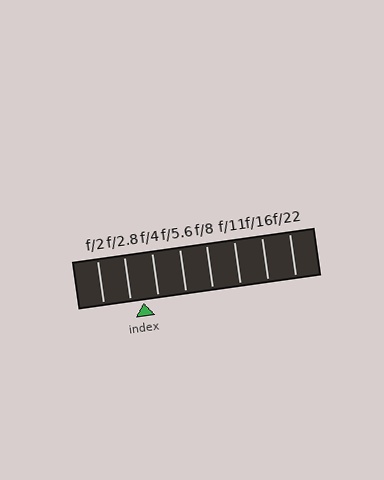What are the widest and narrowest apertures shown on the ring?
The widest aperture shown is f/2 and the narrowest is f/22.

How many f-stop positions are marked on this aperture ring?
There are 8 f-stop positions marked.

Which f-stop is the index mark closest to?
The index mark is closest to f/2.8.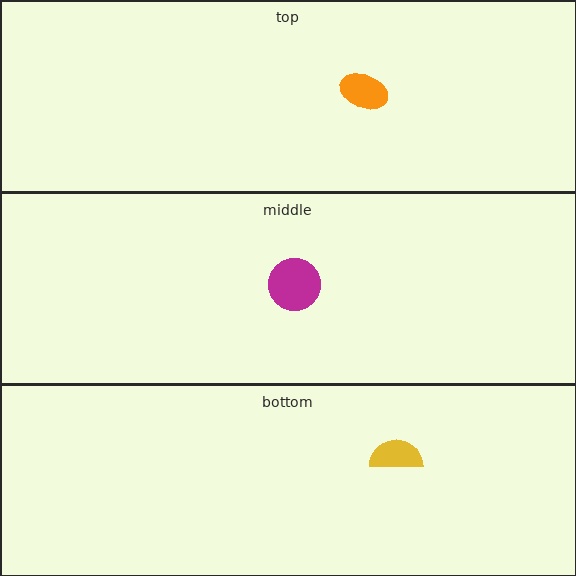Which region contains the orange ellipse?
The top region.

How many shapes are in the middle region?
1.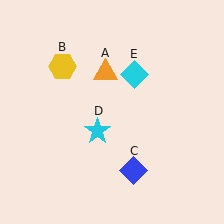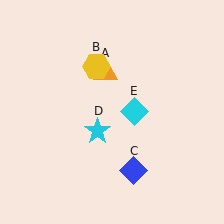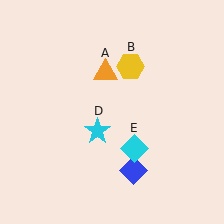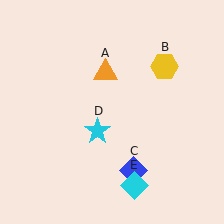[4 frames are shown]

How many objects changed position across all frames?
2 objects changed position: yellow hexagon (object B), cyan diamond (object E).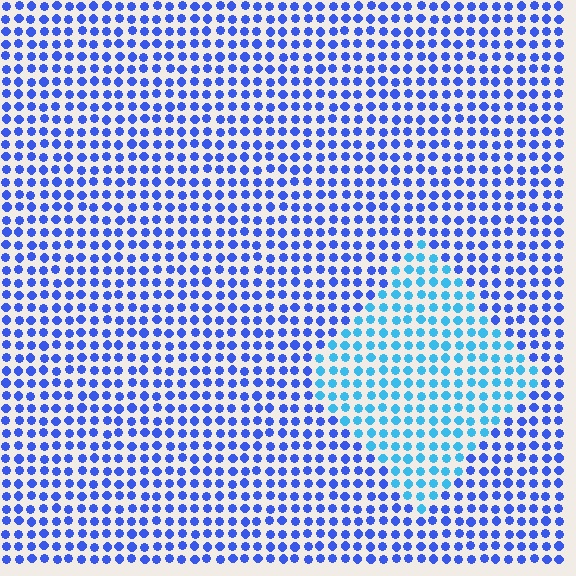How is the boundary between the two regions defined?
The boundary is defined purely by a slight shift in hue (about 34 degrees). Spacing, size, and orientation are identical on both sides.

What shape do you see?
I see a diamond.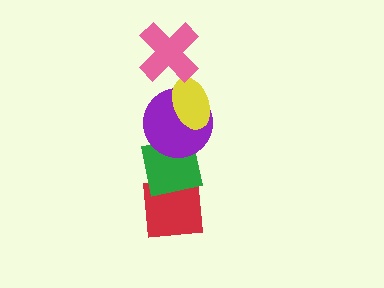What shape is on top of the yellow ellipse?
The pink cross is on top of the yellow ellipse.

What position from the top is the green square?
The green square is 4th from the top.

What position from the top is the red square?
The red square is 5th from the top.